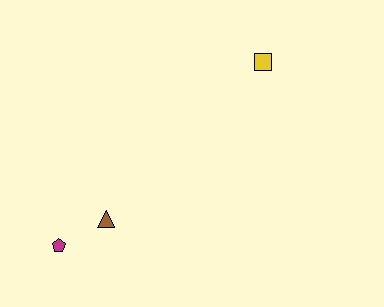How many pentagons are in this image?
There is 1 pentagon.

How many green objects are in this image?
There are no green objects.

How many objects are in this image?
There are 3 objects.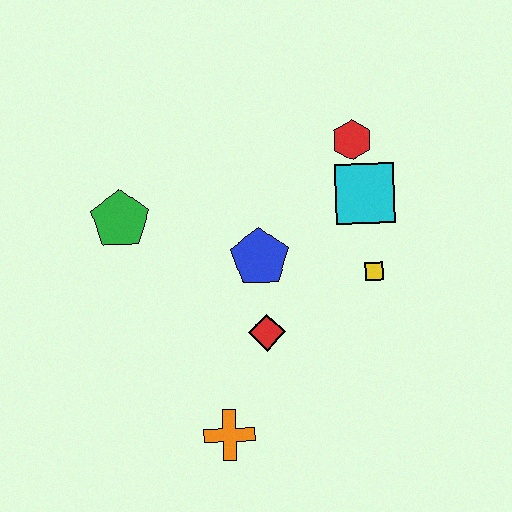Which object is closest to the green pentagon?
The blue pentagon is closest to the green pentagon.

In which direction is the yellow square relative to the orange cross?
The yellow square is above the orange cross.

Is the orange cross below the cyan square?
Yes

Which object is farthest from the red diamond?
The red hexagon is farthest from the red diamond.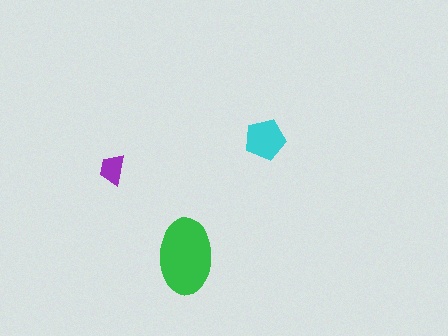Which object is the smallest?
The purple trapezoid.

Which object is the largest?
The green ellipse.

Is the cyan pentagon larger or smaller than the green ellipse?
Smaller.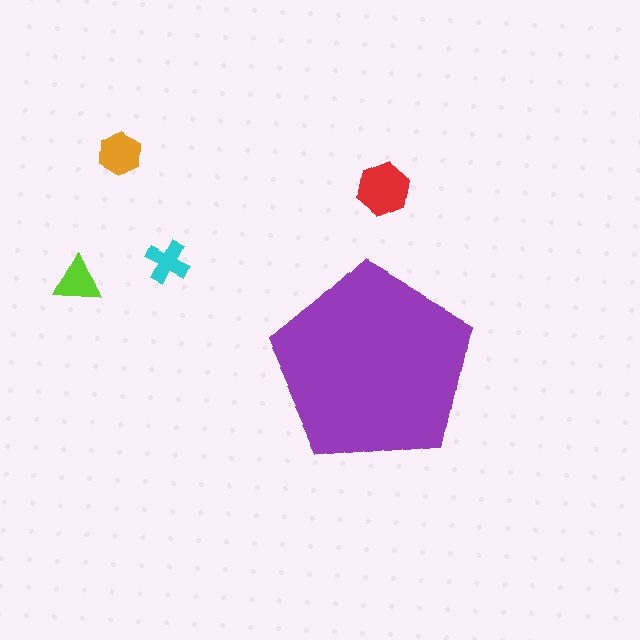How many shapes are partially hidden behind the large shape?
0 shapes are partially hidden.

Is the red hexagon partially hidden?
No, the red hexagon is fully visible.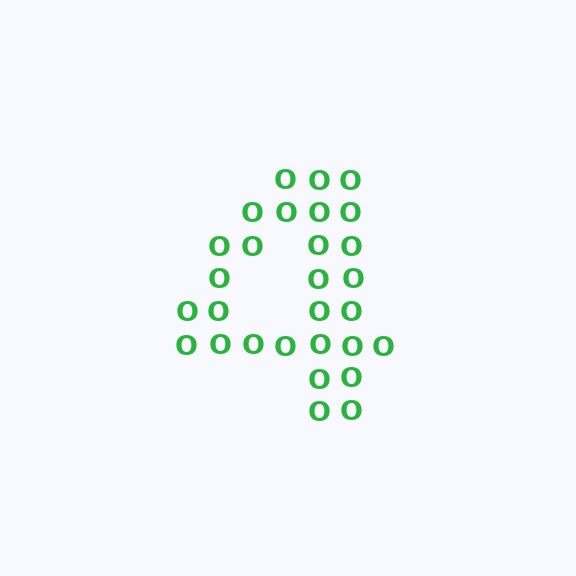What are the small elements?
The small elements are letter O's.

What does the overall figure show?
The overall figure shows the digit 4.